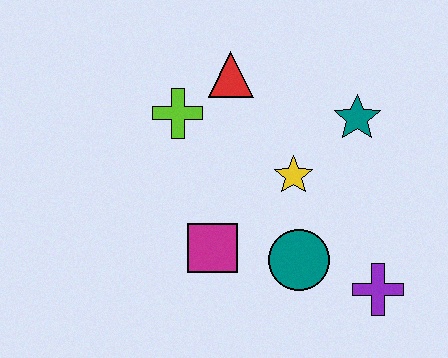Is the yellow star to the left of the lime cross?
No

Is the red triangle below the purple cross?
No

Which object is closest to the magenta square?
The teal circle is closest to the magenta square.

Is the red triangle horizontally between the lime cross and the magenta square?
No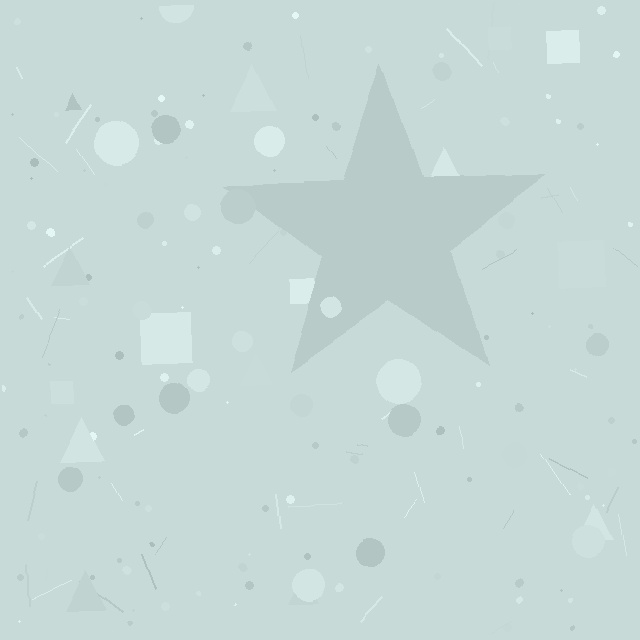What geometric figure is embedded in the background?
A star is embedded in the background.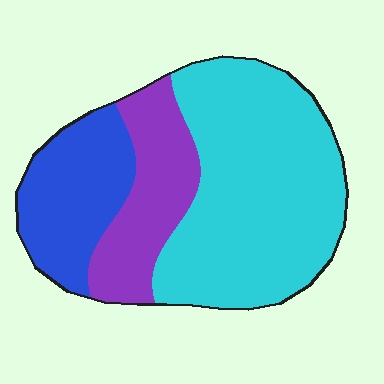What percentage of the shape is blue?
Blue covers about 25% of the shape.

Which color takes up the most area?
Cyan, at roughly 55%.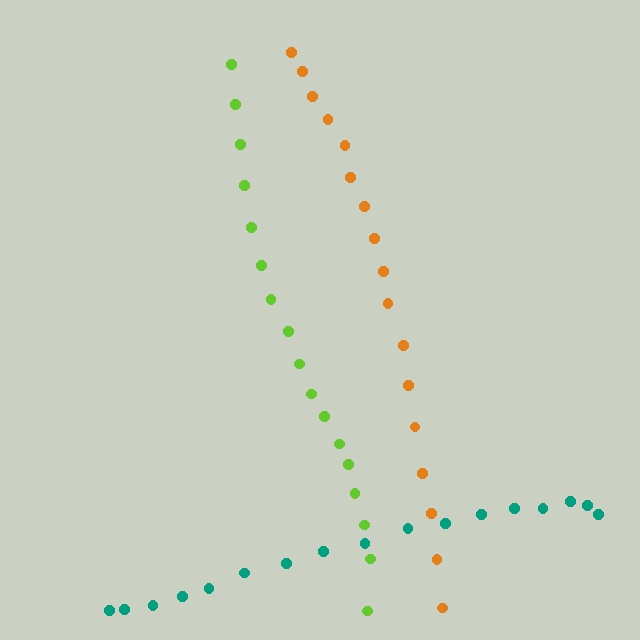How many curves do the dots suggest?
There are 3 distinct paths.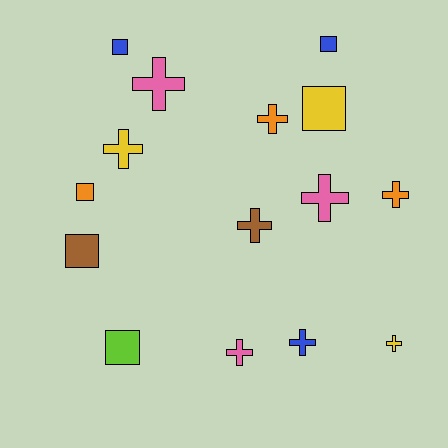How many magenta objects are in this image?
There are no magenta objects.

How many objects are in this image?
There are 15 objects.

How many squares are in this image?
There are 6 squares.